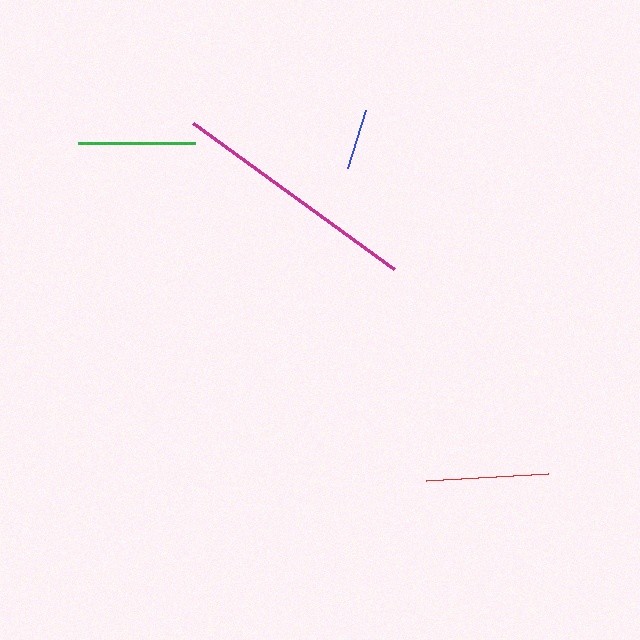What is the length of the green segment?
The green segment is approximately 118 pixels long.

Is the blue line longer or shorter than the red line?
The red line is longer than the blue line.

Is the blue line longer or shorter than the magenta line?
The magenta line is longer than the blue line.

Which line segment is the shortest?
The blue line is the shortest at approximately 60 pixels.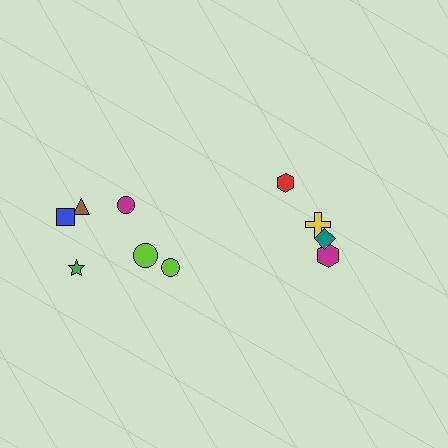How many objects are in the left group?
There are 6 objects.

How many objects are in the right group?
There are 4 objects.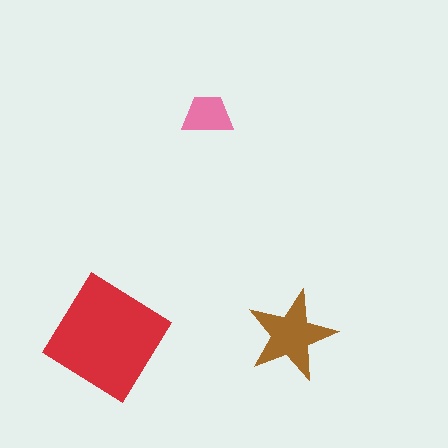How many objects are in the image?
There are 3 objects in the image.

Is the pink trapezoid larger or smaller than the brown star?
Smaller.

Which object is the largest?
The red diamond.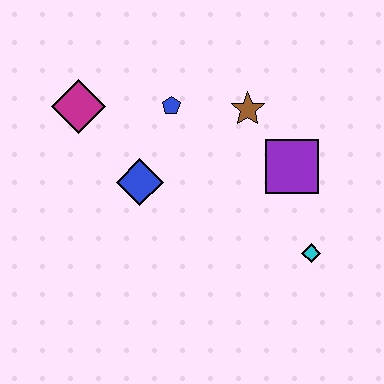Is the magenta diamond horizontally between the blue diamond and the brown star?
No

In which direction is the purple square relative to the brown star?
The purple square is below the brown star.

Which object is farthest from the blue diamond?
The cyan diamond is farthest from the blue diamond.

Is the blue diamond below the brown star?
Yes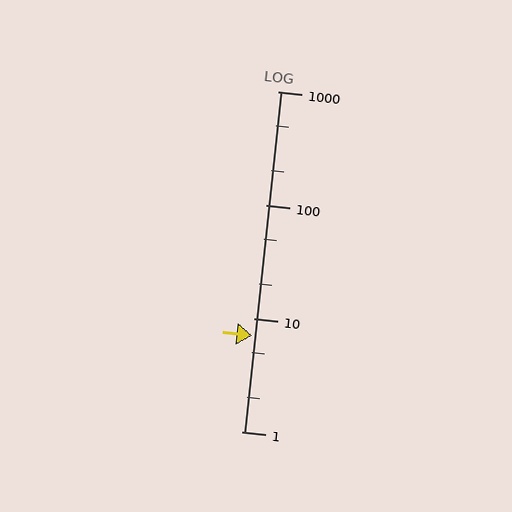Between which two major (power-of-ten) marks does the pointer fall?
The pointer is between 1 and 10.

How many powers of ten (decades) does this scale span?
The scale spans 3 decades, from 1 to 1000.